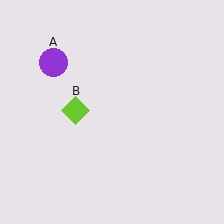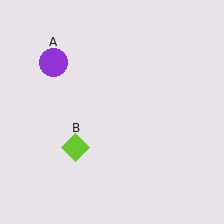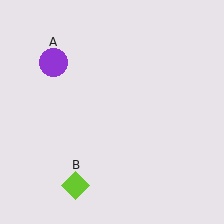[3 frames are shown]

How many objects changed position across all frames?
1 object changed position: lime diamond (object B).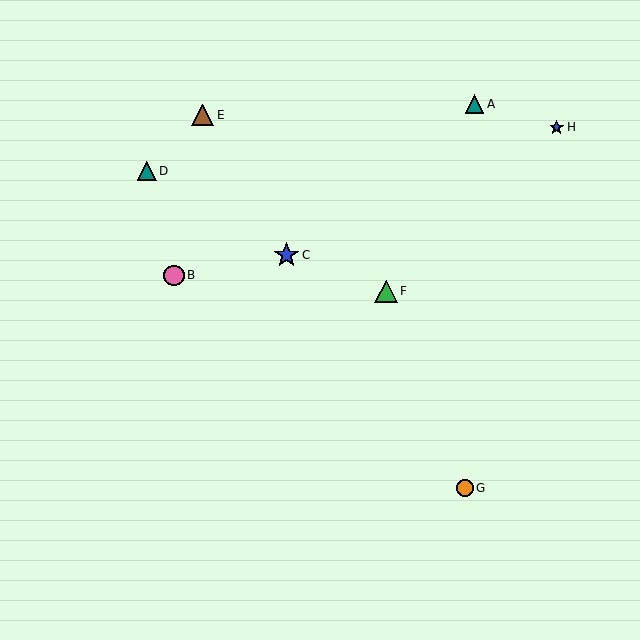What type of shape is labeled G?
Shape G is an orange circle.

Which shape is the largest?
The blue star (labeled C) is the largest.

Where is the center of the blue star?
The center of the blue star is at (286, 255).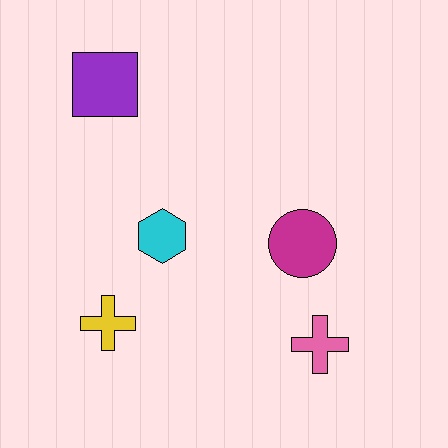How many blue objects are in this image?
There are no blue objects.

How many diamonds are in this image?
There are no diamonds.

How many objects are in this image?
There are 5 objects.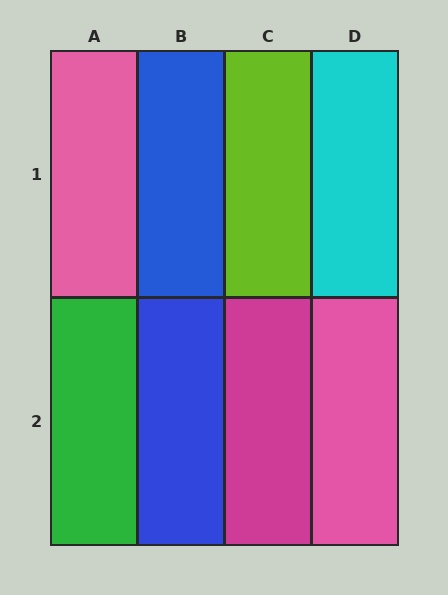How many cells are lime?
1 cell is lime.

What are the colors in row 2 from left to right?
Green, blue, magenta, pink.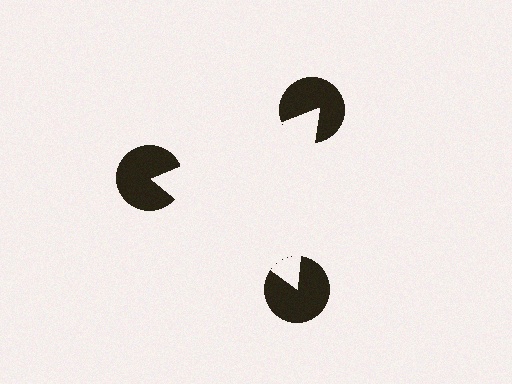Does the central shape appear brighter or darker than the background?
It typically appears slightly brighter than the background, even though no actual brightness change is drawn.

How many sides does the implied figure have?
3 sides.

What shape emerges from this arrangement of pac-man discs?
An illusory triangle — its edges are inferred from the aligned wedge cuts in the pac-man discs, not physically drawn.